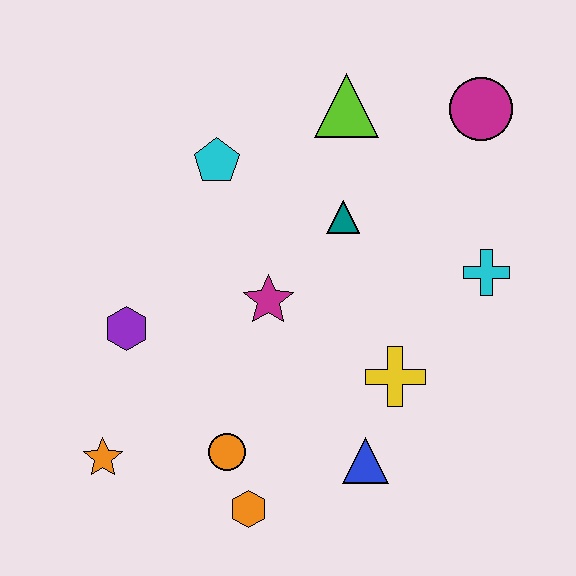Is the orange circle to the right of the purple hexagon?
Yes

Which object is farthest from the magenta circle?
The orange star is farthest from the magenta circle.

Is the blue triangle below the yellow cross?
Yes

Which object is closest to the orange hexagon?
The orange circle is closest to the orange hexagon.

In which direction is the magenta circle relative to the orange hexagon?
The magenta circle is above the orange hexagon.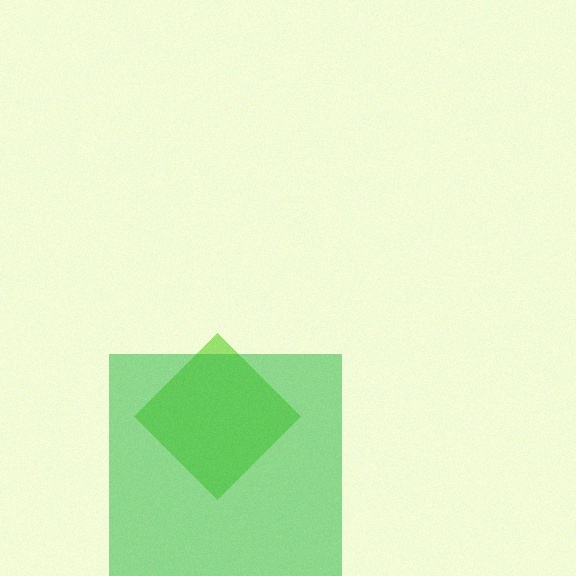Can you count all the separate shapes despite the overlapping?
Yes, there are 2 separate shapes.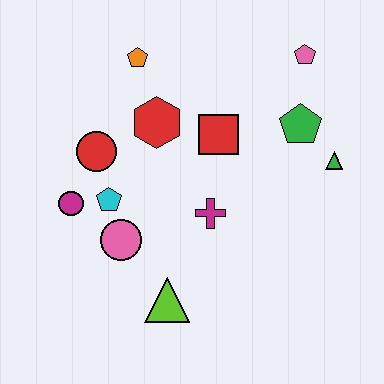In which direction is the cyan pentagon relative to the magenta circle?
The cyan pentagon is to the right of the magenta circle.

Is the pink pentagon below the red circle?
No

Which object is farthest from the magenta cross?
The pink pentagon is farthest from the magenta cross.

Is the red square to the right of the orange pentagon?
Yes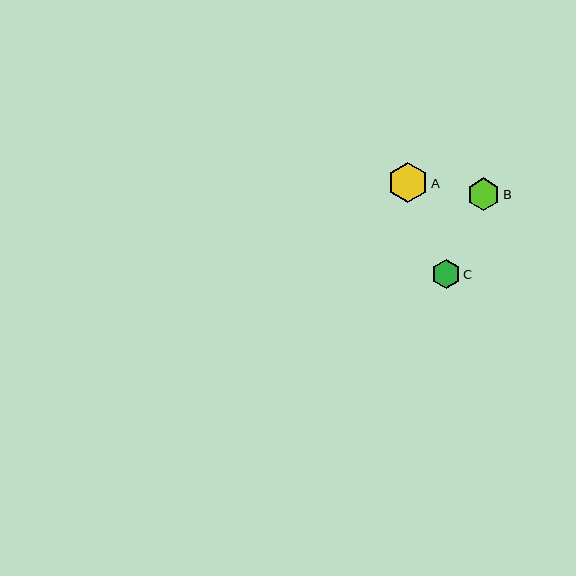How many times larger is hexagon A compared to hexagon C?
Hexagon A is approximately 1.4 times the size of hexagon C.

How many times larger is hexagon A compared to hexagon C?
Hexagon A is approximately 1.4 times the size of hexagon C.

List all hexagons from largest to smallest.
From largest to smallest: A, B, C.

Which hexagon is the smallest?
Hexagon C is the smallest with a size of approximately 28 pixels.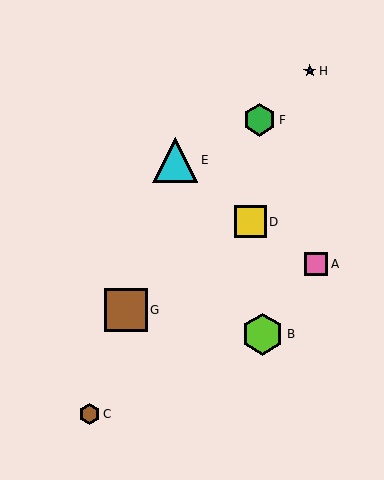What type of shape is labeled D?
Shape D is a yellow square.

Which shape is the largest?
The cyan triangle (labeled E) is the largest.